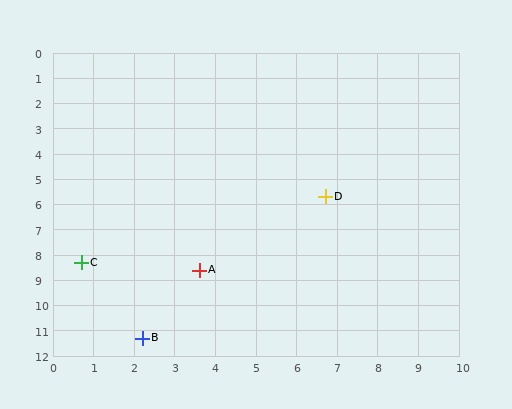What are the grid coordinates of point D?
Point D is at approximately (6.7, 5.7).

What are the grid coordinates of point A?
Point A is at approximately (3.6, 8.6).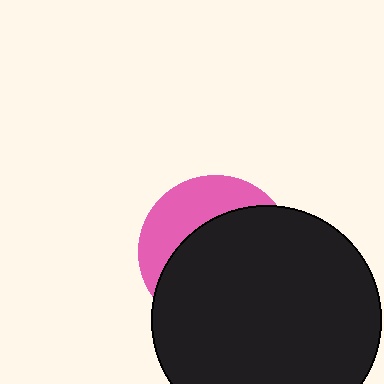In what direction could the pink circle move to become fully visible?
The pink circle could move up. That would shift it out from behind the black circle entirely.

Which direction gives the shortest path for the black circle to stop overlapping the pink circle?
Moving down gives the shortest separation.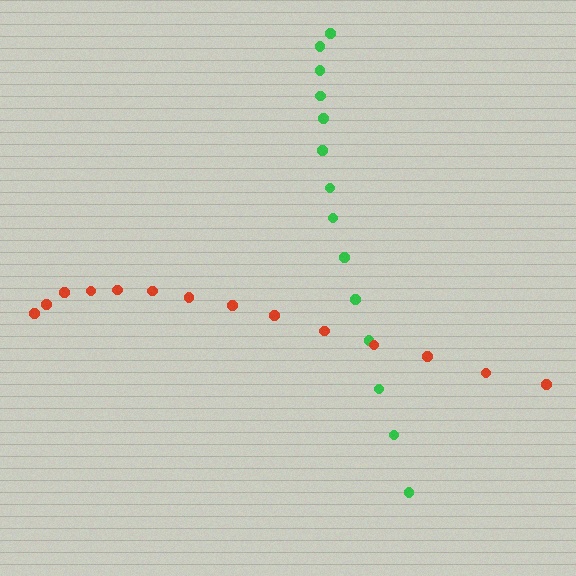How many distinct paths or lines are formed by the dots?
There are 2 distinct paths.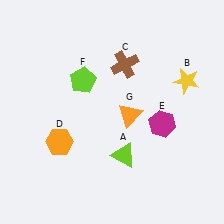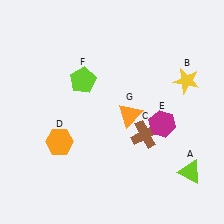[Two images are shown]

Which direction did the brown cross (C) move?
The brown cross (C) moved down.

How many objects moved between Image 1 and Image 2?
2 objects moved between the two images.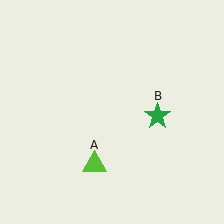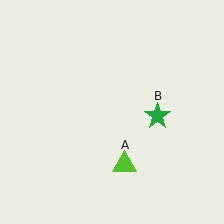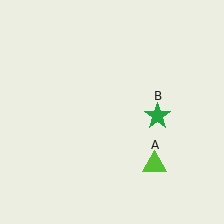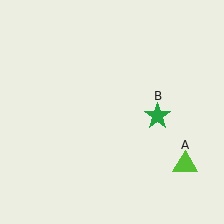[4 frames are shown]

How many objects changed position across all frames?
1 object changed position: lime triangle (object A).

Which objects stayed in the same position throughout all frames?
Green star (object B) remained stationary.